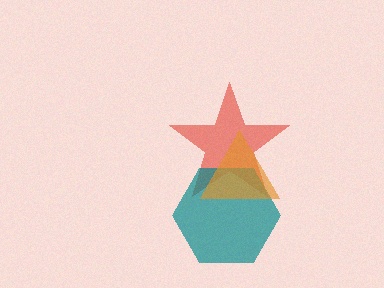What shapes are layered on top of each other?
The layered shapes are: a red star, a teal hexagon, an orange triangle.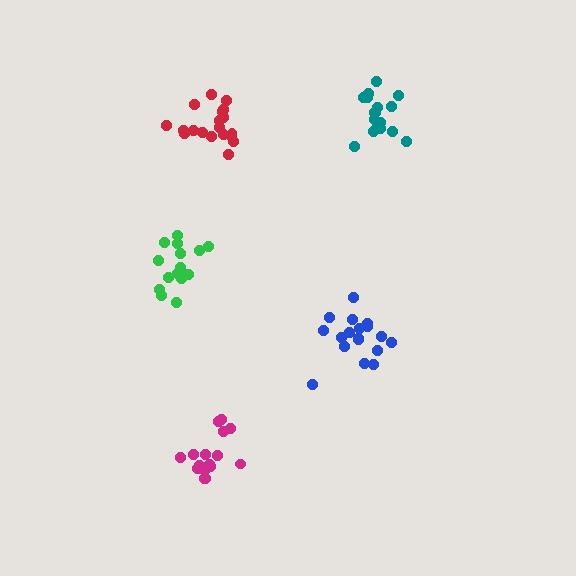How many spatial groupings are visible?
There are 5 spatial groupings.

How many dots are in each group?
Group 1: 17 dots, Group 2: 19 dots, Group 3: 16 dots, Group 4: 15 dots, Group 5: 18 dots (85 total).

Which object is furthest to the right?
The teal cluster is rightmost.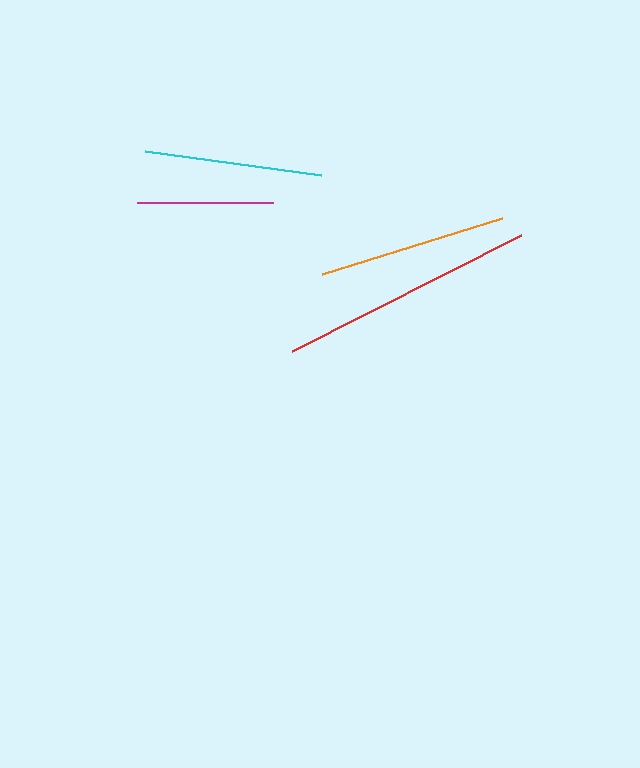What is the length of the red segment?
The red segment is approximately 257 pixels long.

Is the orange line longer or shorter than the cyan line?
The orange line is longer than the cyan line.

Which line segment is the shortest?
The magenta line is the shortest at approximately 136 pixels.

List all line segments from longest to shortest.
From longest to shortest: red, orange, cyan, magenta.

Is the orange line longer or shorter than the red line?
The red line is longer than the orange line.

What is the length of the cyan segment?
The cyan segment is approximately 178 pixels long.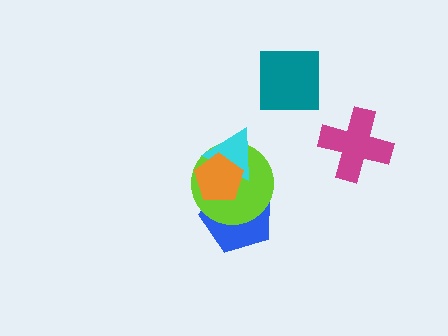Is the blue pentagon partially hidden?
Yes, it is partially covered by another shape.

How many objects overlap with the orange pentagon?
3 objects overlap with the orange pentagon.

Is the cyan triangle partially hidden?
Yes, it is partially covered by another shape.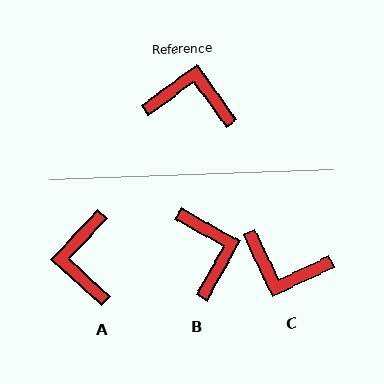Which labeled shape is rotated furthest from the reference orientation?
C, about 169 degrees away.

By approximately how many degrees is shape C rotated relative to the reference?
Approximately 169 degrees counter-clockwise.